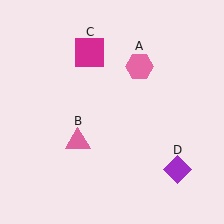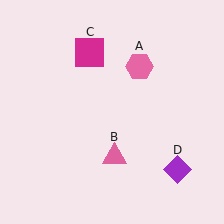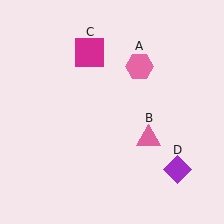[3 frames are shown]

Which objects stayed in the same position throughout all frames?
Pink hexagon (object A) and magenta square (object C) and purple diamond (object D) remained stationary.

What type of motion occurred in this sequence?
The pink triangle (object B) rotated counterclockwise around the center of the scene.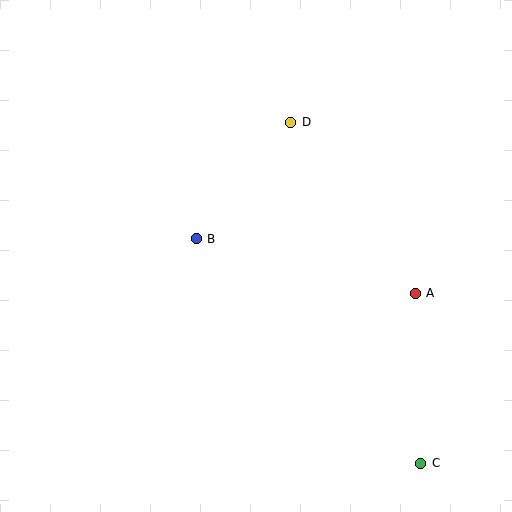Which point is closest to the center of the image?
Point B at (196, 239) is closest to the center.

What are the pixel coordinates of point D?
Point D is at (291, 122).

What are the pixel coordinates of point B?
Point B is at (196, 239).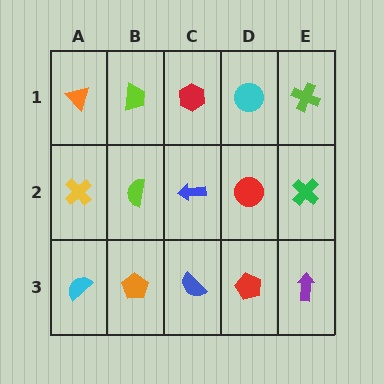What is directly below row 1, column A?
A yellow cross.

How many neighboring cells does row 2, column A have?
3.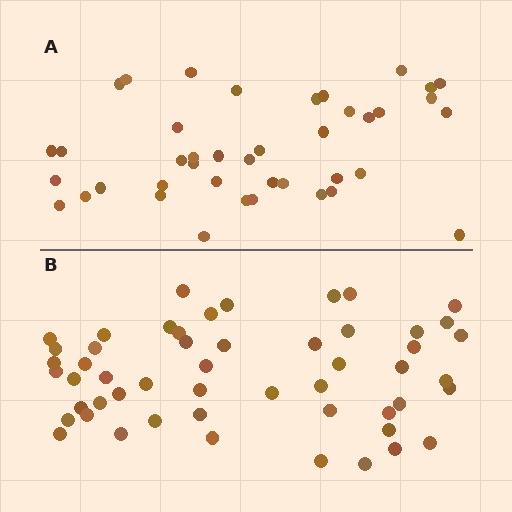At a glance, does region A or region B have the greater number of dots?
Region B (the bottom region) has more dots.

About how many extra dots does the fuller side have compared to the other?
Region B has roughly 12 or so more dots than region A.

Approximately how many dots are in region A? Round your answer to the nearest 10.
About 40 dots. (The exact count is 41, which rounds to 40.)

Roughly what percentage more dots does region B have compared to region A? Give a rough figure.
About 25% more.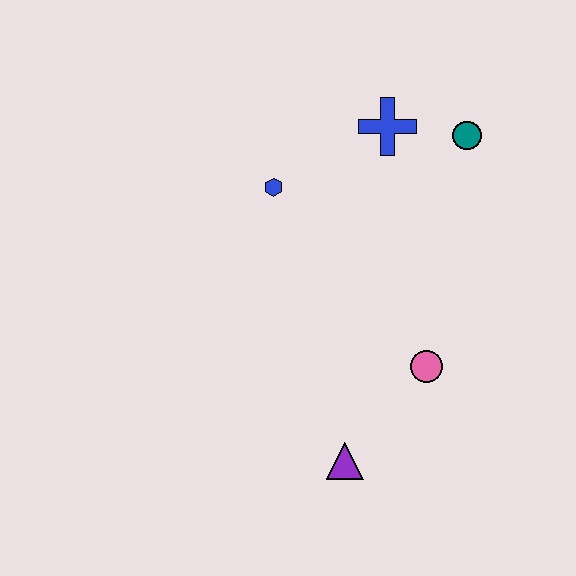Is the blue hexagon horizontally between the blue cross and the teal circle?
No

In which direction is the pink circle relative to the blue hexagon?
The pink circle is below the blue hexagon.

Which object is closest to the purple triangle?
The pink circle is closest to the purple triangle.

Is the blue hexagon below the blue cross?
Yes